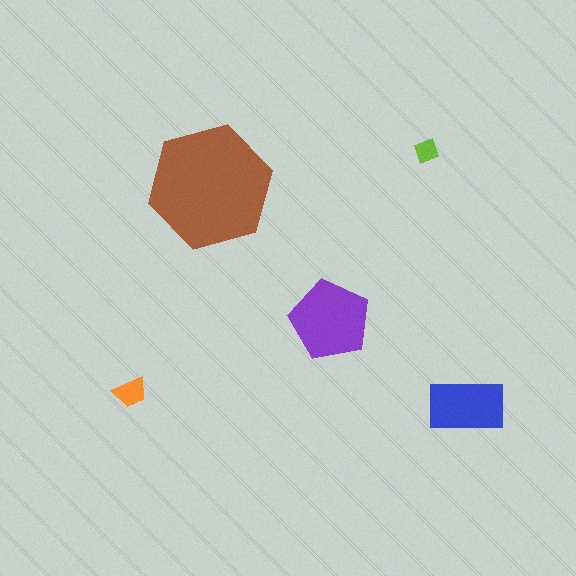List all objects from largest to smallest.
The brown hexagon, the purple pentagon, the blue rectangle, the orange trapezoid, the lime diamond.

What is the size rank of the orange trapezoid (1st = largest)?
4th.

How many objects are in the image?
There are 5 objects in the image.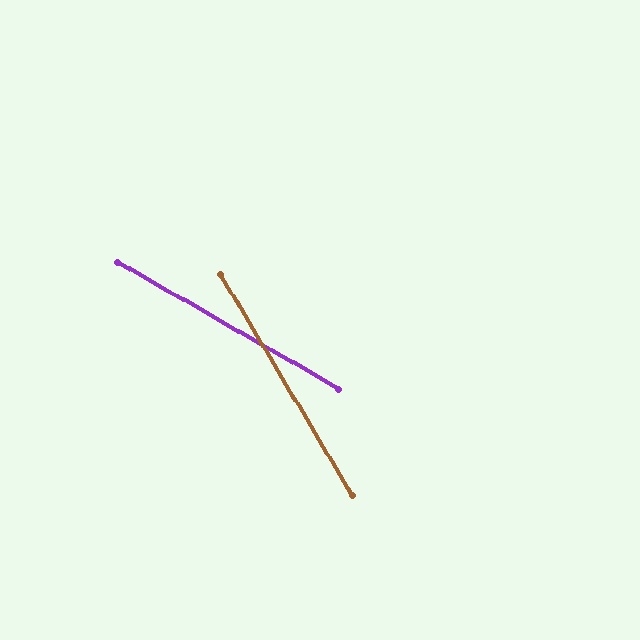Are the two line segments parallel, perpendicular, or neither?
Neither parallel nor perpendicular — they differ by about 29°.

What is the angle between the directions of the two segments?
Approximately 29 degrees.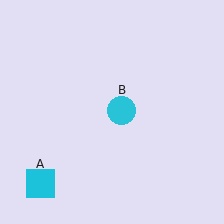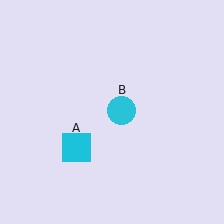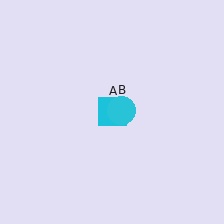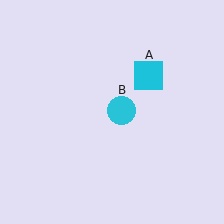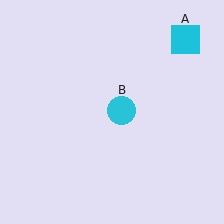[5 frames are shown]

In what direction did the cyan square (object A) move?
The cyan square (object A) moved up and to the right.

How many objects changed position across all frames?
1 object changed position: cyan square (object A).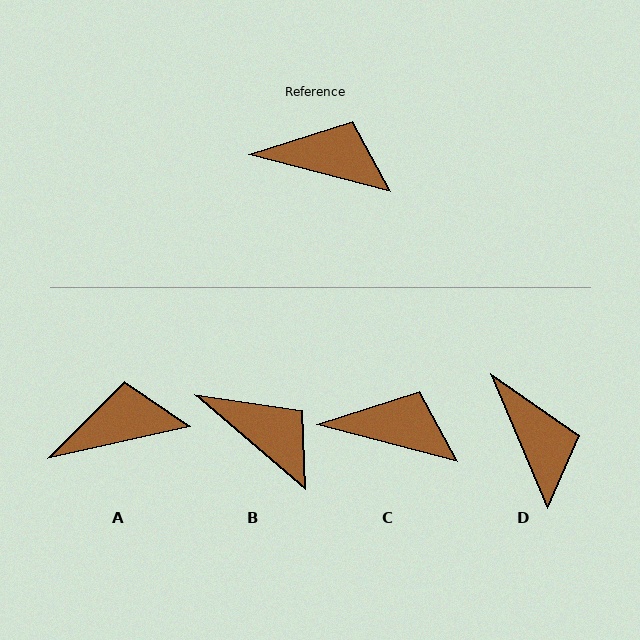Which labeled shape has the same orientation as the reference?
C.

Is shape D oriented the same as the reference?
No, it is off by about 53 degrees.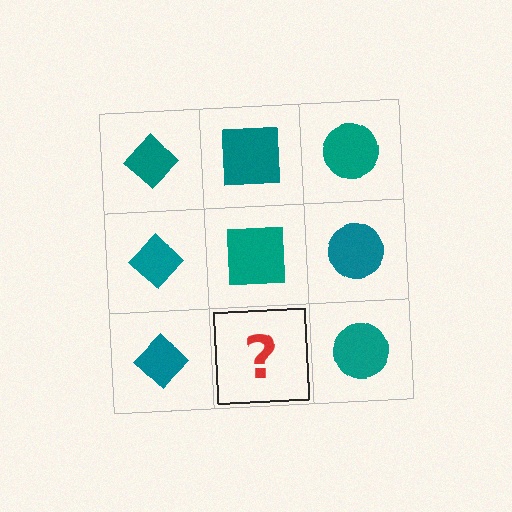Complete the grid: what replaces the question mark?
The question mark should be replaced with a teal square.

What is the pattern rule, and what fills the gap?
The rule is that each column has a consistent shape. The gap should be filled with a teal square.